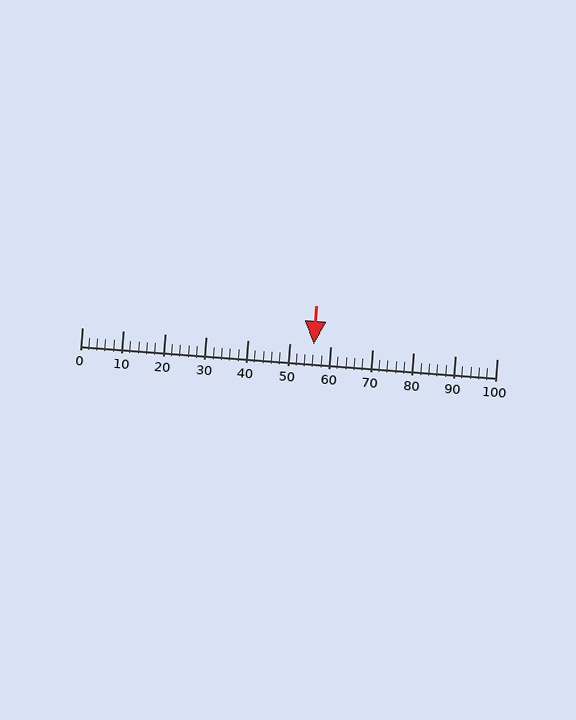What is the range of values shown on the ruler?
The ruler shows values from 0 to 100.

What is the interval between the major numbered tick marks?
The major tick marks are spaced 10 units apart.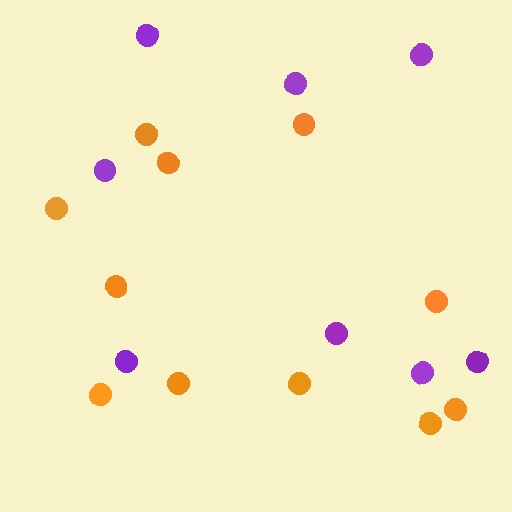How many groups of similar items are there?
There are 2 groups: one group of orange circles (11) and one group of purple circles (8).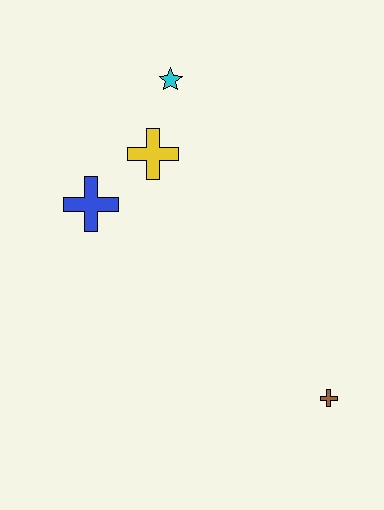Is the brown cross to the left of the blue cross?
No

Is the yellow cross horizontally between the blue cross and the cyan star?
Yes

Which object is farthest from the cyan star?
The brown cross is farthest from the cyan star.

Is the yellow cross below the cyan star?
Yes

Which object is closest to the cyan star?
The yellow cross is closest to the cyan star.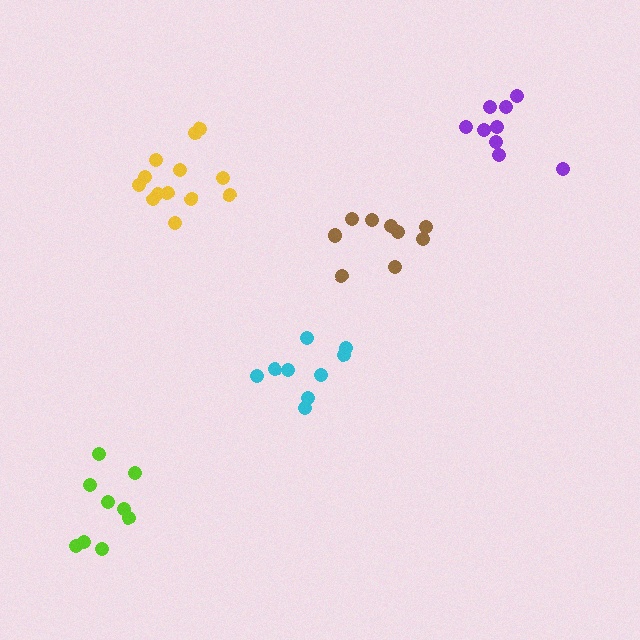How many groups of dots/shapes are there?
There are 5 groups.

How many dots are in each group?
Group 1: 9 dots, Group 2: 9 dots, Group 3: 9 dots, Group 4: 9 dots, Group 5: 13 dots (49 total).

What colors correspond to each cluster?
The clusters are colored: brown, purple, lime, cyan, yellow.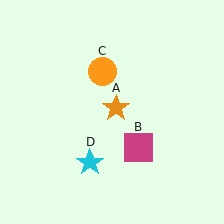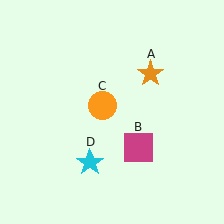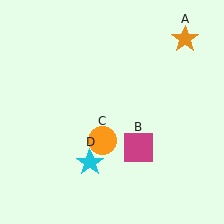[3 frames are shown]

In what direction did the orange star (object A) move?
The orange star (object A) moved up and to the right.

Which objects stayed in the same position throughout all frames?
Magenta square (object B) and cyan star (object D) remained stationary.